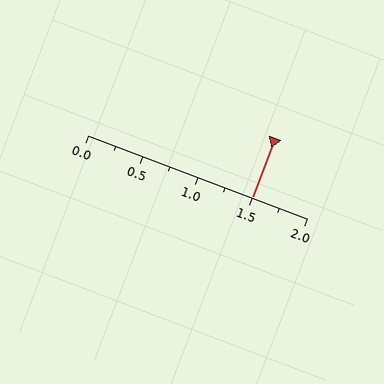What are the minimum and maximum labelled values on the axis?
The axis runs from 0.0 to 2.0.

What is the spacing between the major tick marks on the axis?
The major ticks are spaced 0.5 apart.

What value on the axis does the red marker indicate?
The marker indicates approximately 1.5.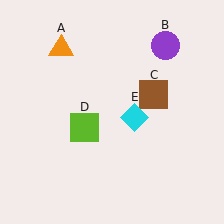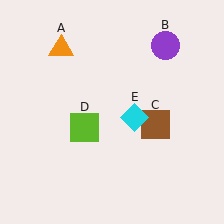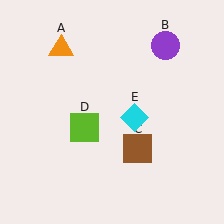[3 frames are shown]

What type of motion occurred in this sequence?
The brown square (object C) rotated clockwise around the center of the scene.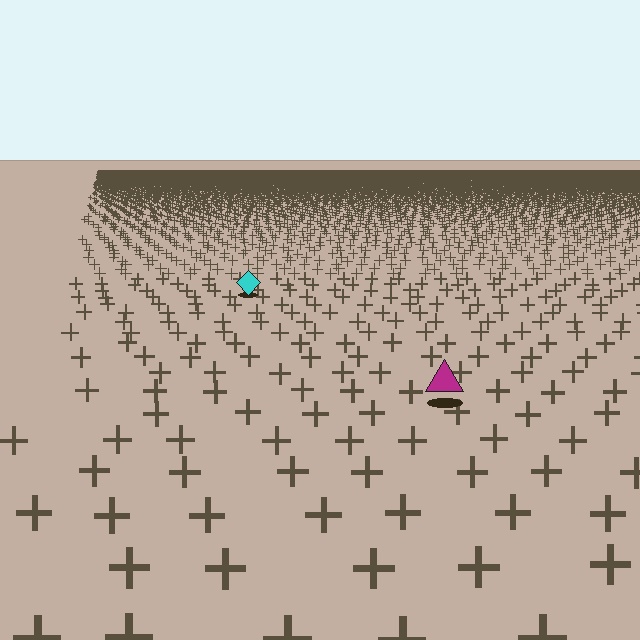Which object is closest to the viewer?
The magenta triangle is closest. The texture marks near it are larger and more spread out.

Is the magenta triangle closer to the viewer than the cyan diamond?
Yes. The magenta triangle is closer — you can tell from the texture gradient: the ground texture is coarser near it.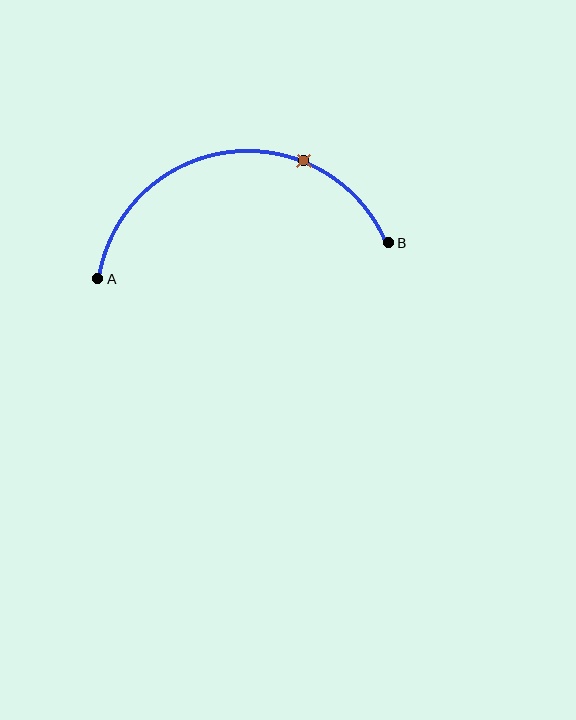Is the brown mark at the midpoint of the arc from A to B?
No. The brown mark lies on the arc but is closer to endpoint B. The arc midpoint would be at the point on the curve equidistant along the arc from both A and B.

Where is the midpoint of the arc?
The arc midpoint is the point on the curve farthest from the straight line joining A and B. It sits above that line.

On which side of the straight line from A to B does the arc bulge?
The arc bulges above the straight line connecting A and B.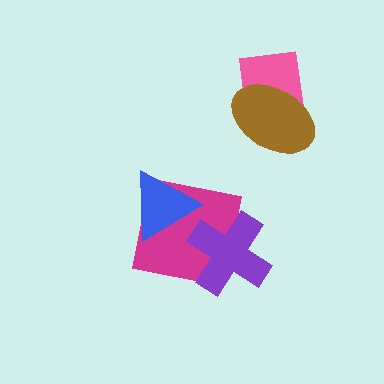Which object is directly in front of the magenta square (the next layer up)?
The blue triangle is directly in front of the magenta square.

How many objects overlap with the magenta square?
2 objects overlap with the magenta square.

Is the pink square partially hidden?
Yes, it is partially covered by another shape.